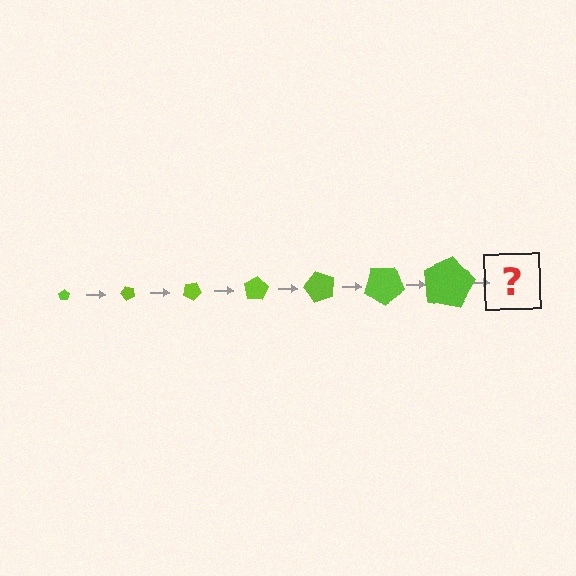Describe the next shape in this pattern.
It should be a pentagon, larger than the previous one and rotated 350 degrees from the start.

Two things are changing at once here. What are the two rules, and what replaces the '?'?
The two rules are that the pentagon grows larger each step and it rotates 50 degrees each step. The '?' should be a pentagon, larger than the previous one and rotated 350 degrees from the start.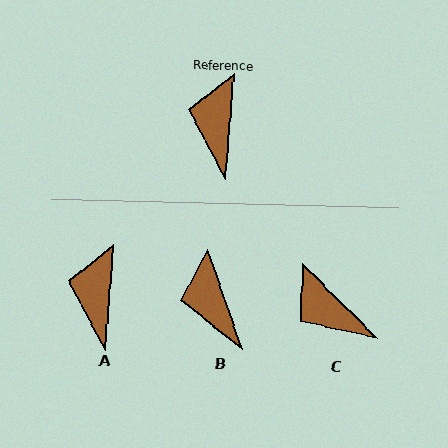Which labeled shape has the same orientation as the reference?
A.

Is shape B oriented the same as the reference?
No, it is off by about 24 degrees.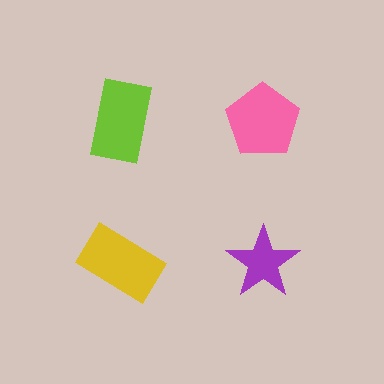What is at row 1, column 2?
A pink pentagon.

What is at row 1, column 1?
A lime rectangle.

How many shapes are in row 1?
2 shapes.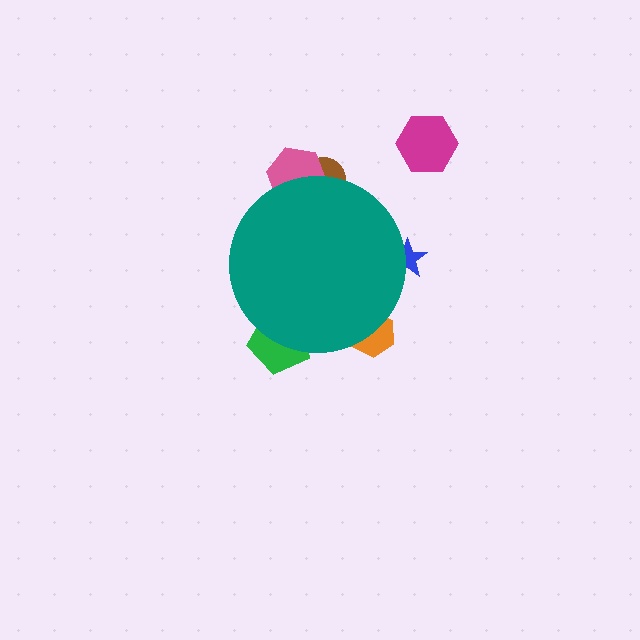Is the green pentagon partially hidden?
Yes, the green pentagon is partially hidden behind the teal circle.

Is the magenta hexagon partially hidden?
No, the magenta hexagon is fully visible.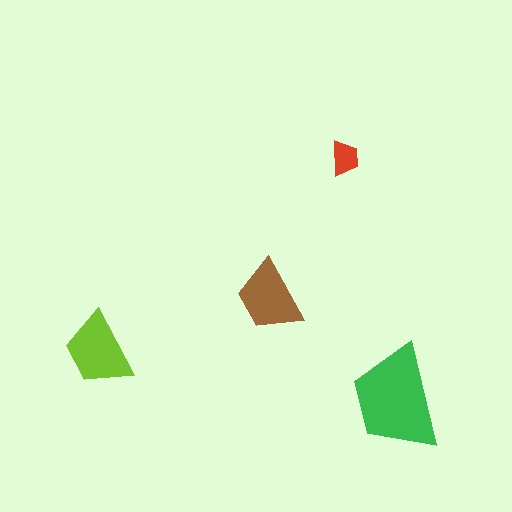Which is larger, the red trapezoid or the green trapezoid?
The green one.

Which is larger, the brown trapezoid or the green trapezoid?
The green one.